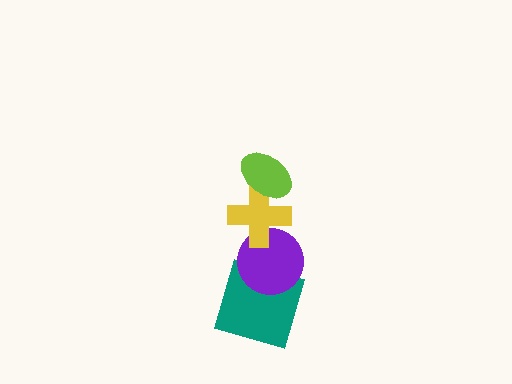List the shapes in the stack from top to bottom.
From top to bottom: the lime ellipse, the yellow cross, the purple circle, the teal square.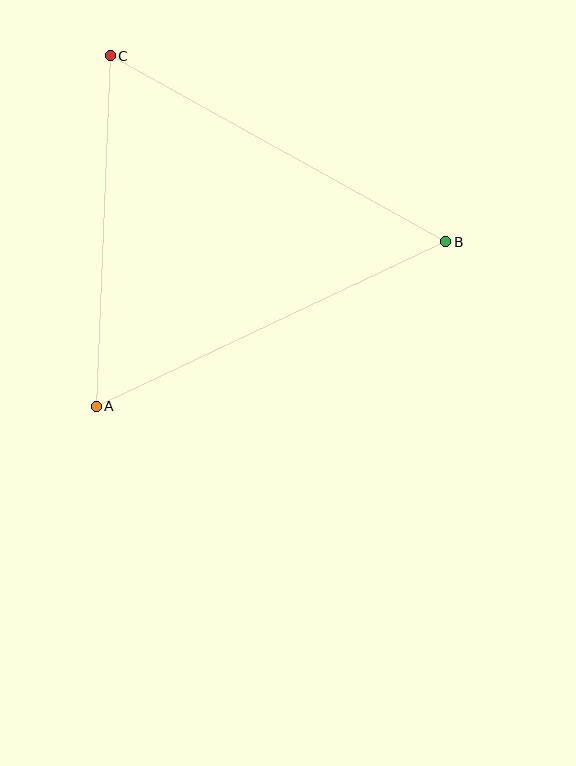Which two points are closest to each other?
Points A and C are closest to each other.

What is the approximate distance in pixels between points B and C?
The distance between B and C is approximately 384 pixels.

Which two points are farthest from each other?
Points A and B are farthest from each other.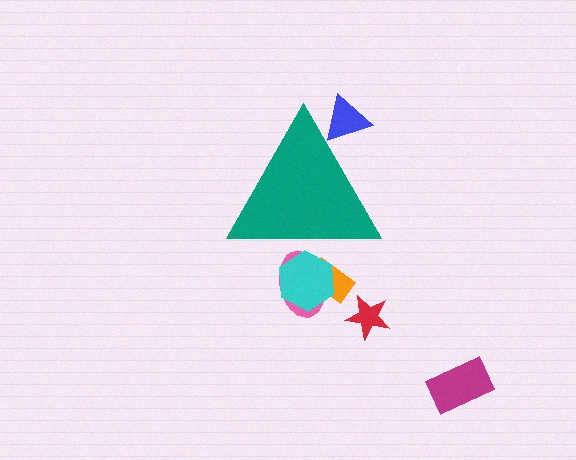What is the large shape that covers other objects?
A teal triangle.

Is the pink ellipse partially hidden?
Yes, the pink ellipse is partially hidden behind the teal triangle.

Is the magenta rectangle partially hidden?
No, the magenta rectangle is fully visible.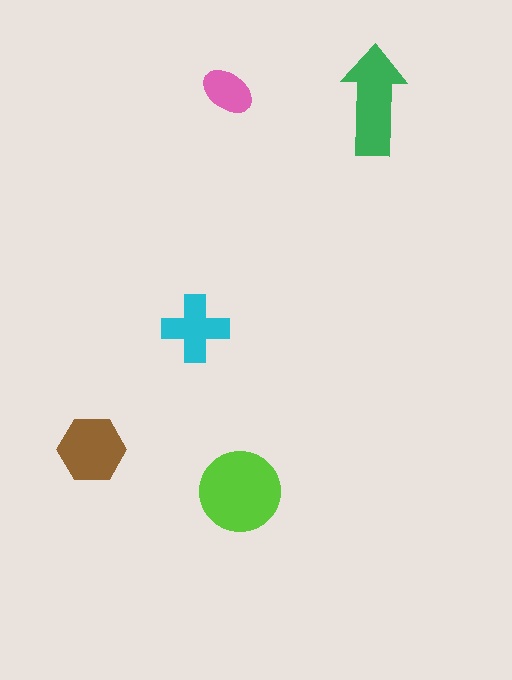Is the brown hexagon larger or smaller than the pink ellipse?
Larger.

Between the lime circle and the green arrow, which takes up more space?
The lime circle.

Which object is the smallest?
The pink ellipse.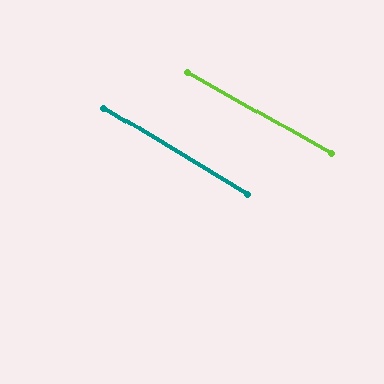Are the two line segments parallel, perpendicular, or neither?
Parallel — their directions differ by only 1.4°.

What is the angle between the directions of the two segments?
Approximately 1 degree.